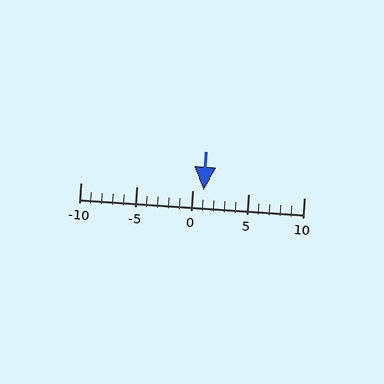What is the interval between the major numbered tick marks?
The major tick marks are spaced 5 units apart.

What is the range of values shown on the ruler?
The ruler shows values from -10 to 10.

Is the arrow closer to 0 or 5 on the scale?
The arrow is closer to 0.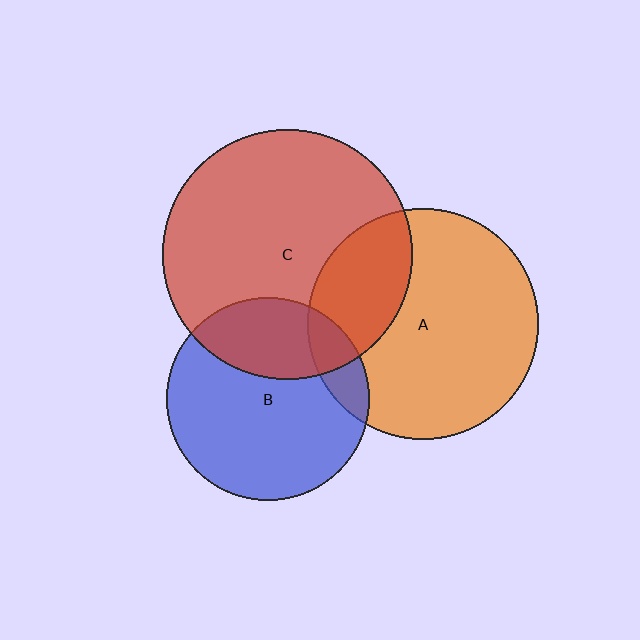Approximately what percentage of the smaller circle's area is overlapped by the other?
Approximately 10%.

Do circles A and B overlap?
Yes.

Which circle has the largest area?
Circle C (red).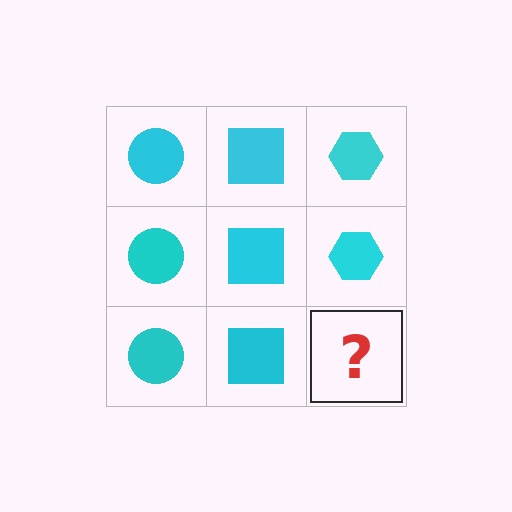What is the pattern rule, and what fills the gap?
The rule is that each column has a consistent shape. The gap should be filled with a cyan hexagon.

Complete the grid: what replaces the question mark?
The question mark should be replaced with a cyan hexagon.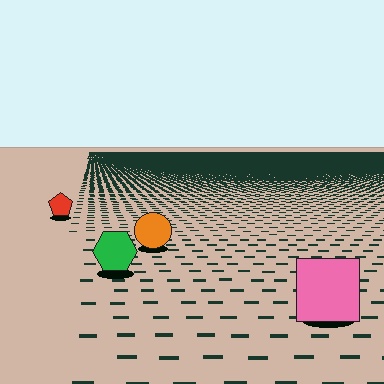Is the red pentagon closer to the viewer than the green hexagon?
No. The green hexagon is closer — you can tell from the texture gradient: the ground texture is coarser near it.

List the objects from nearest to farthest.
From nearest to farthest: the pink square, the green hexagon, the orange circle, the red pentagon.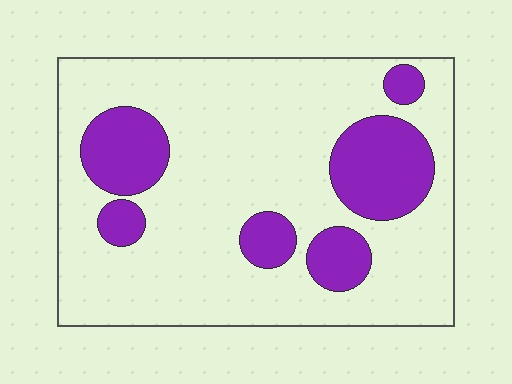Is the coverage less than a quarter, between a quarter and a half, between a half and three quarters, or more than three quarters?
Less than a quarter.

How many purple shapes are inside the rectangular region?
6.